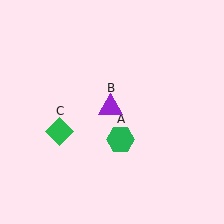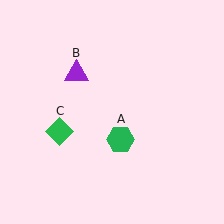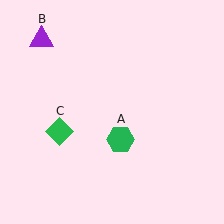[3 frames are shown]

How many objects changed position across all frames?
1 object changed position: purple triangle (object B).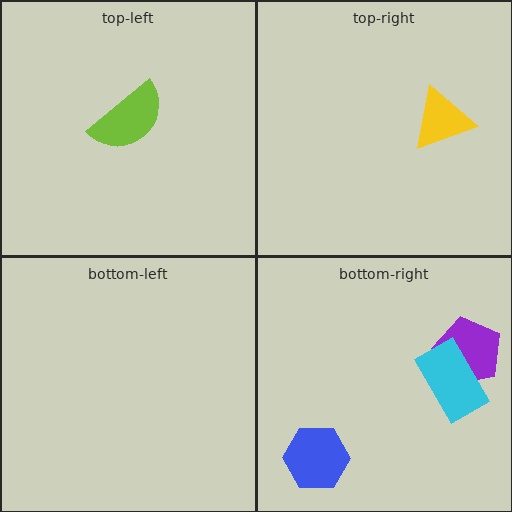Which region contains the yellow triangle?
The top-right region.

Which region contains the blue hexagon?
The bottom-right region.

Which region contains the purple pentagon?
The bottom-right region.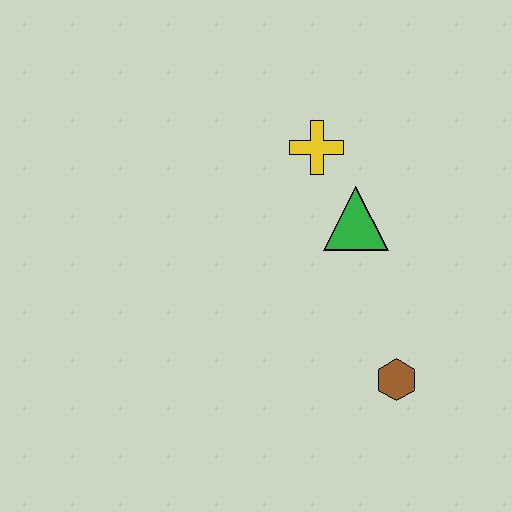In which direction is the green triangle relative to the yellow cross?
The green triangle is below the yellow cross.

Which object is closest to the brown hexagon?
The green triangle is closest to the brown hexagon.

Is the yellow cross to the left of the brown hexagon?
Yes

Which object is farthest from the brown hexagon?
The yellow cross is farthest from the brown hexagon.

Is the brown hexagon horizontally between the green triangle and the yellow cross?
No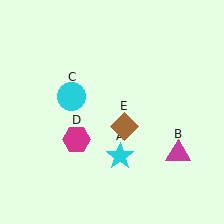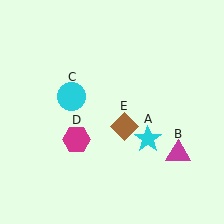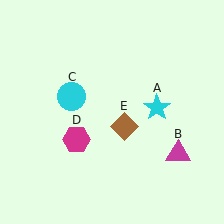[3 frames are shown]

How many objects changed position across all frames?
1 object changed position: cyan star (object A).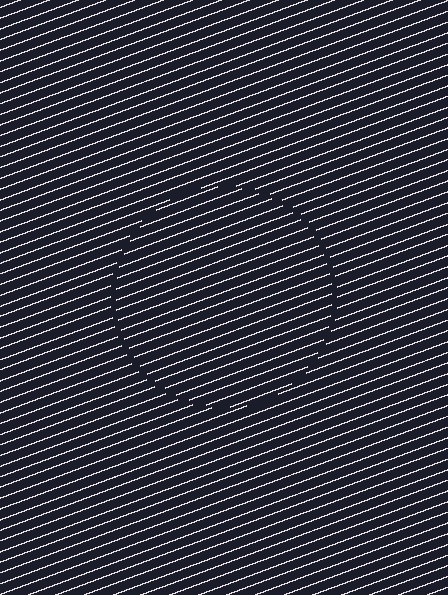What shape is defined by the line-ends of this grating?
An illusory circle. The interior of the shape contains the same grating, shifted by half a period — the contour is defined by the phase discontinuity where line-ends from the inner and outer gratings abut.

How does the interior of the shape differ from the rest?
The interior of the shape contains the same grating, shifted by half a period — the contour is defined by the phase discontinuity where line-ends from the inner and outer gratings abut.